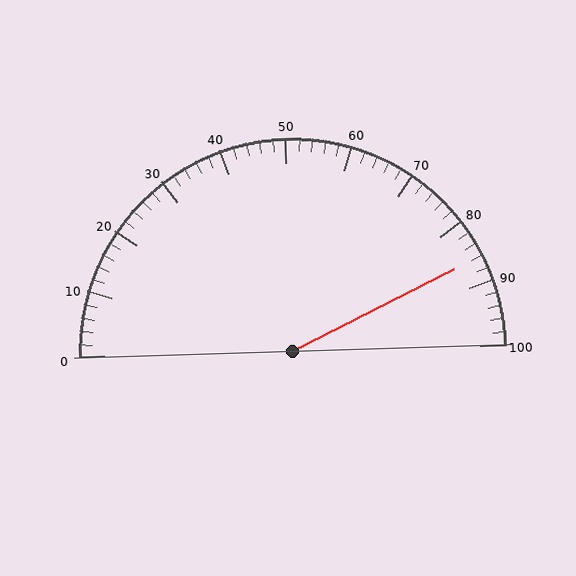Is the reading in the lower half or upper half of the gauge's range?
The reading is in the upper half of the range (0 to 100).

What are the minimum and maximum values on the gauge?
The gauge ranges from 0 to 100.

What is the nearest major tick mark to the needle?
The nearest major tick mark is 90.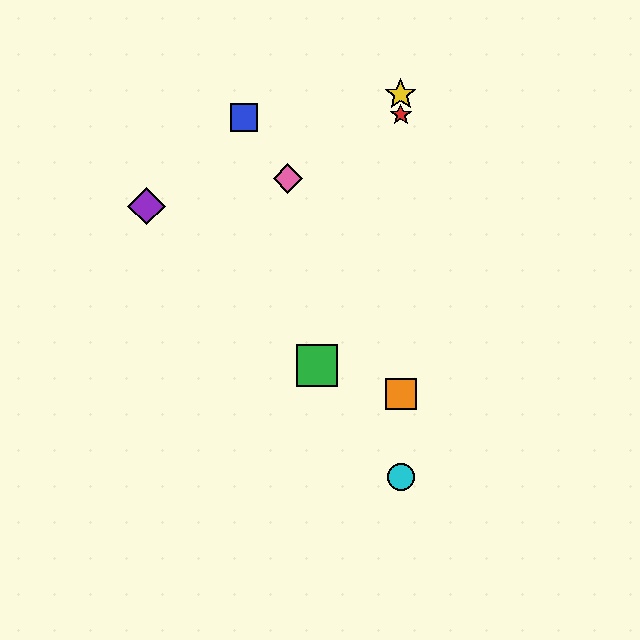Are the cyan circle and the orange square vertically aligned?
Yes, both are at x≈401.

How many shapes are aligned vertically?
4 shapes (the red star, the yellow star, the orange square, the cyan circle) are aligned vertically.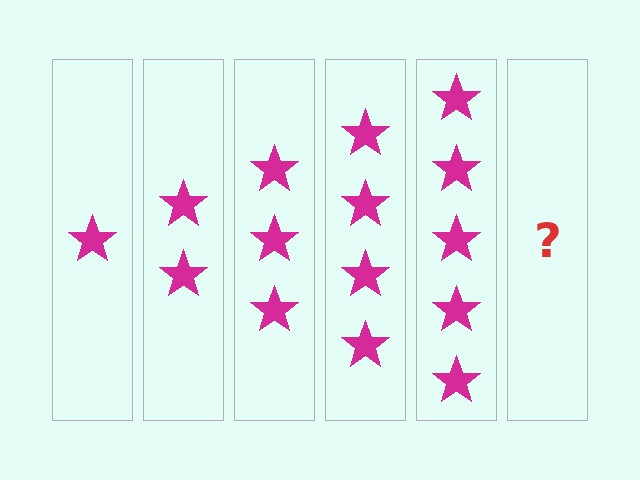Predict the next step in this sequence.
The next step is 6 stars.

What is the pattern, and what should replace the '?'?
The pattern is that each step adds one more star. The '?' should be 6 stars.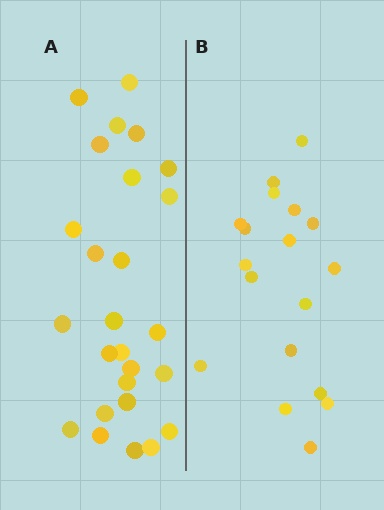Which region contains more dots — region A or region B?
Region A (the left region) has more dots.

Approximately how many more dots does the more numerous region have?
Region A has roughly 8 or so more dots than region B.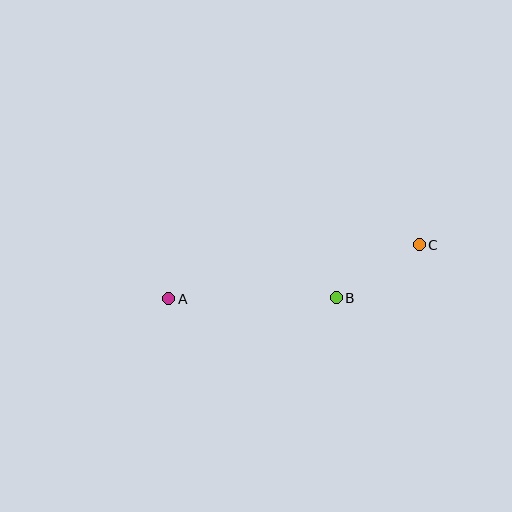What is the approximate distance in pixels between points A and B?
The distance between A and B is approximately 167 pixels.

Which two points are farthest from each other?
Points A and C are farthest from each other.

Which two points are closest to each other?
Points B and C are closest to each other.